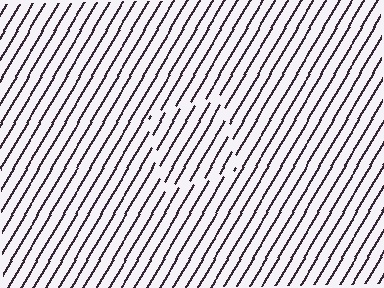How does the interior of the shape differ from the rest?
The interior of the shape contains the same grating, shifted by half a period — the contour is defined by the phase discontinuity where line-ends from the inner and outer gratings abut.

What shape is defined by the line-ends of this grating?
An illusory square. The interior of the shape contains the same grating, shifted by half a period — the contour is defined by the phase discontinuity where line-ends from the inner and outer gratings abut.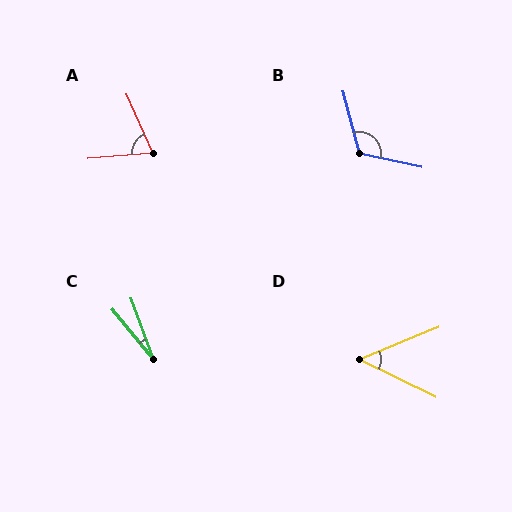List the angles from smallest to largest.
C (19°), D (49°), A (70°), B (117°).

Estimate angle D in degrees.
Approximately 49 degrees.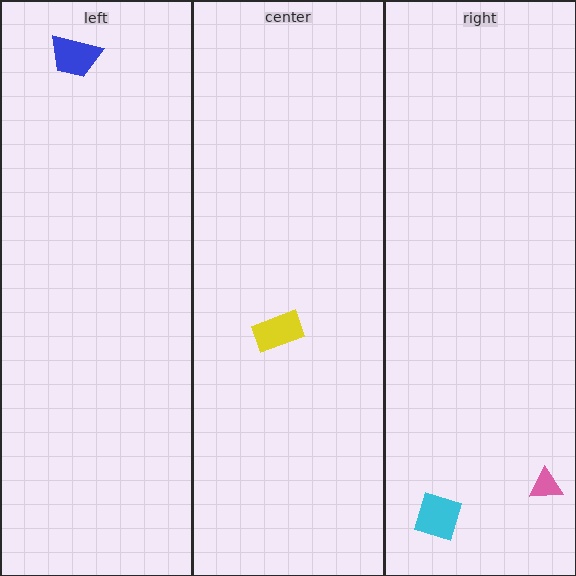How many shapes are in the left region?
1.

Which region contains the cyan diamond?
The right region.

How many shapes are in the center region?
1.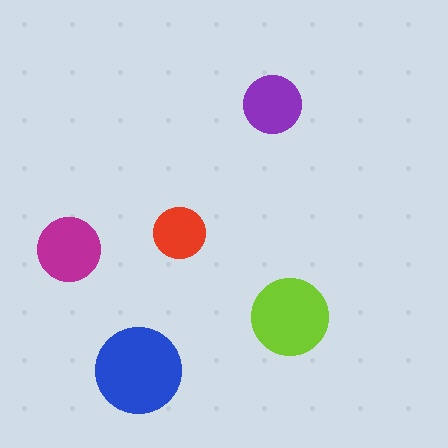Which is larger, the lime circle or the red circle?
The lime one.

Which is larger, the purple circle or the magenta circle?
The magenta one.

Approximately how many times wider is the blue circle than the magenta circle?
About 1.5 times wider.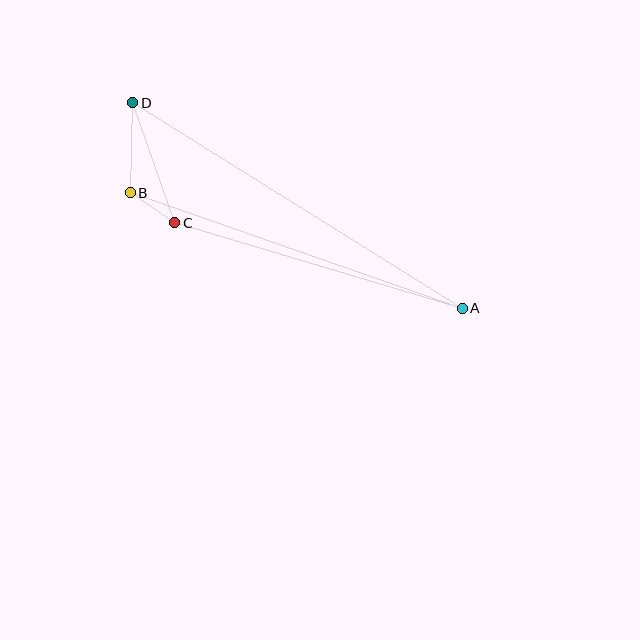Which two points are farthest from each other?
Points A and D are farthest from each other.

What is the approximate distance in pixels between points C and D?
The distance between C and D is approximately 127 pixels.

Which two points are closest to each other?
Points B and C are closest to each other.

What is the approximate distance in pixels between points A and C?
The distance between A and C is approximately 300 pixels.